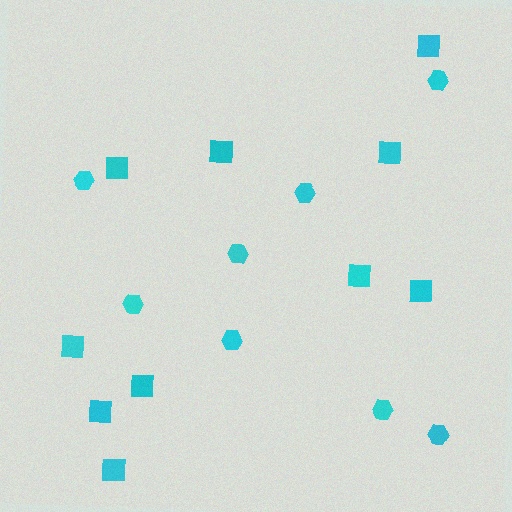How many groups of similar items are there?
There are 2 groups: one group of squares (10) and one group of hexagons (8).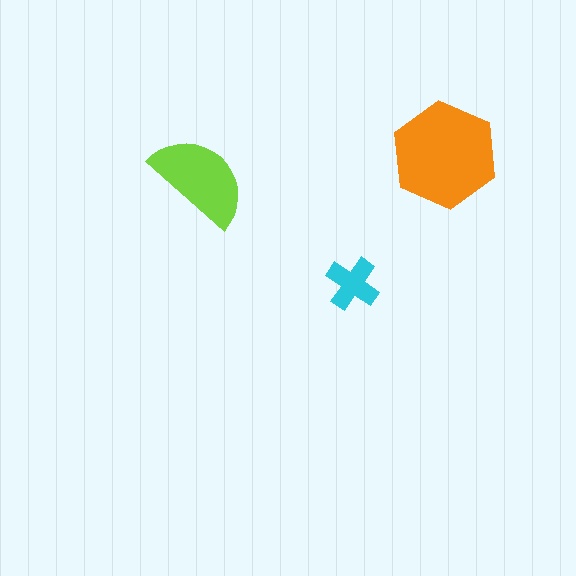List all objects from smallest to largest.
The cyan cross, the lime semicircle, the orange hexagon.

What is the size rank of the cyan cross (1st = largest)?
3rd.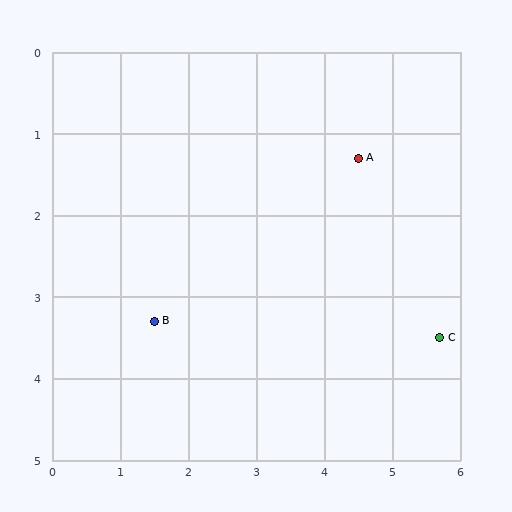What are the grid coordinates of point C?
Point C is at approximately (5.7, 3.5).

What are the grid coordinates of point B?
Point B is at approximately (1.5, 3.3).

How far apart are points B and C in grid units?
Points B and C are about 4.2 grid units apart.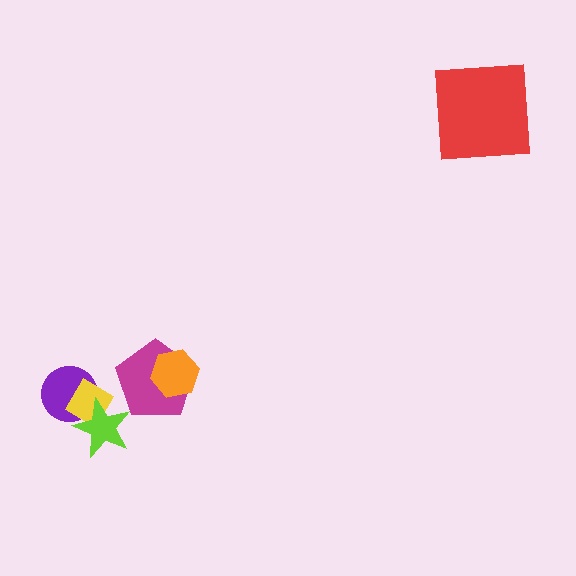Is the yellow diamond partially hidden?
Yes, it is partially covered by another shape.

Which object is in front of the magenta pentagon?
The orange hexagon is in front of the magenta pentagon.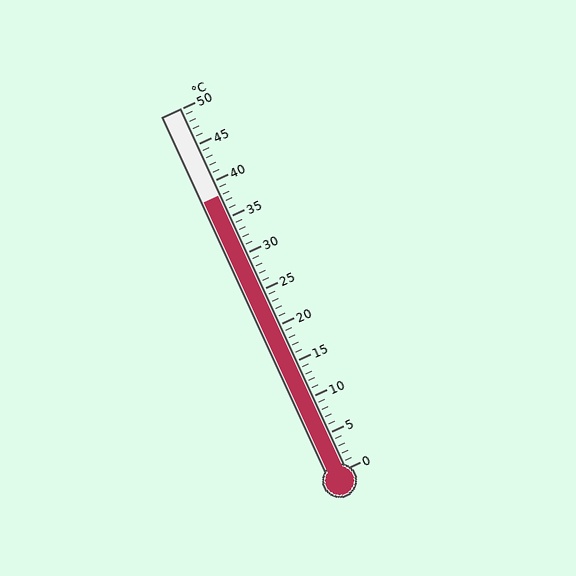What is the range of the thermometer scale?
The thermometer scale ranges from 0°C to 50°C.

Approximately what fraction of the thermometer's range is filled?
The thermometer is filled to approximately 75% of its range.